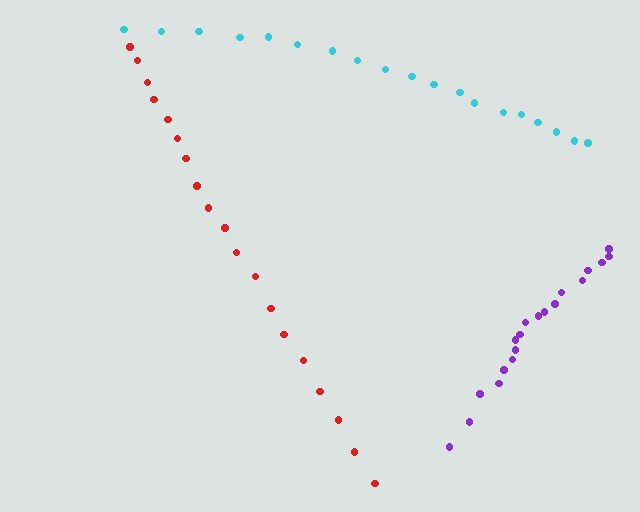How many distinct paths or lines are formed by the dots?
There are 3 distinct paths.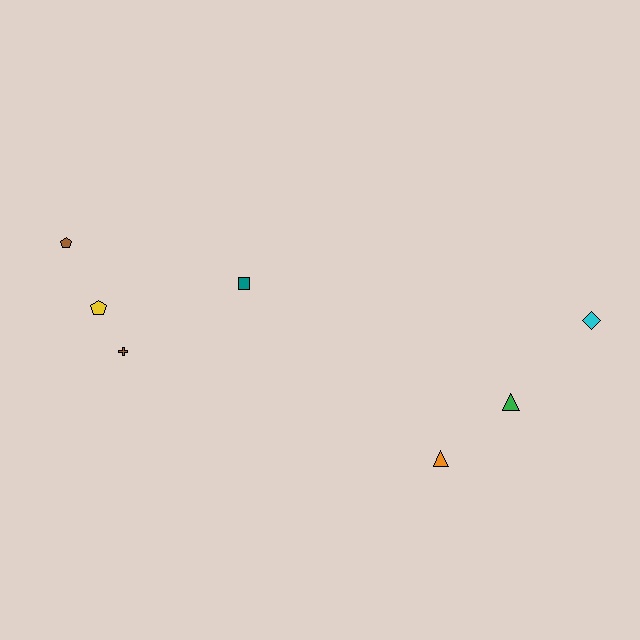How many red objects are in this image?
There are no red objects.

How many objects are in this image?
There are 7 objects.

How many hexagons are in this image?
There are no hexagons.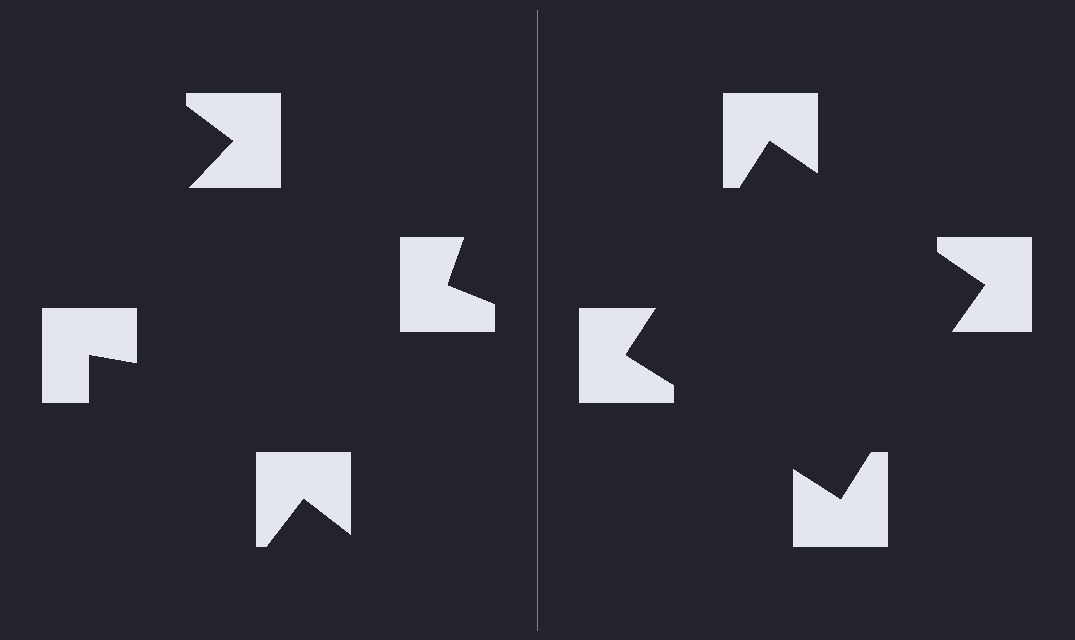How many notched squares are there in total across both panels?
8 — 4 on each side.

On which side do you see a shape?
An illusory square appears on the right side. On the left side the wedge cuts are rotated, so no coherent shape forms.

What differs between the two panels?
The notched squares are positioned identically on both sides; only the wedge orientations differ. On the right they align to a square; on the left they are misaligned.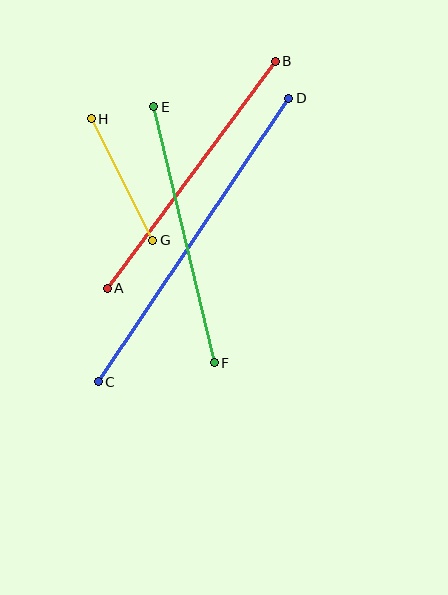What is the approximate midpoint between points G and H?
The midpoint is at approximately (122, 179) pixels.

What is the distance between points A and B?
The distance is approximately 282 pixels.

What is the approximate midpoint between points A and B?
The midpoint is at approximately (191, 175) pixels.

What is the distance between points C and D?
The distance is approximately 341 pixels.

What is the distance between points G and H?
The distance is approximately 136 pixels.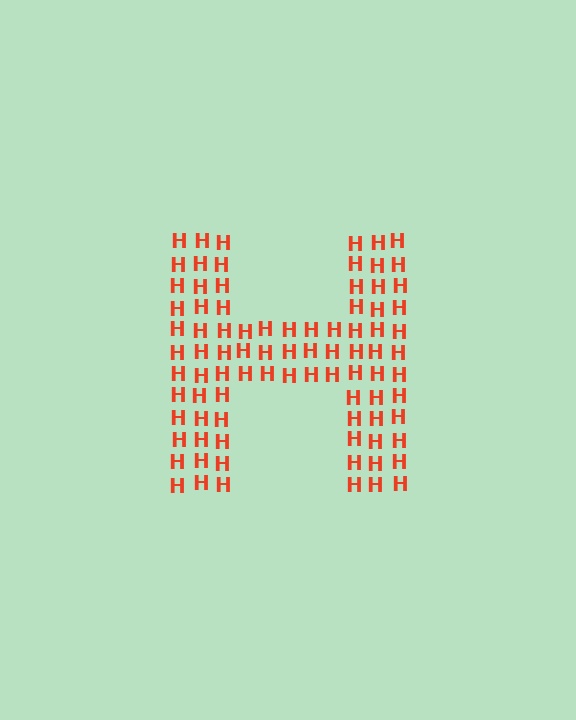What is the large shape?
The large shape is the letter H.